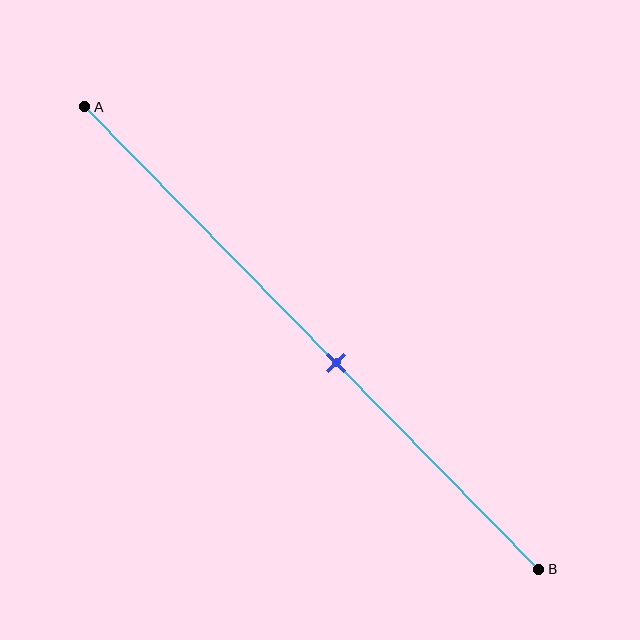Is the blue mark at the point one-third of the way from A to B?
No, the mark is at about 55% from A, not at the 33% one-third point.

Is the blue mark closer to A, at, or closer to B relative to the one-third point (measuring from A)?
The blue mark is closer to point B than the one-third point of segment AB.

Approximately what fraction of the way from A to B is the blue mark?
The blue mark is approximately 55% of the way from A to B.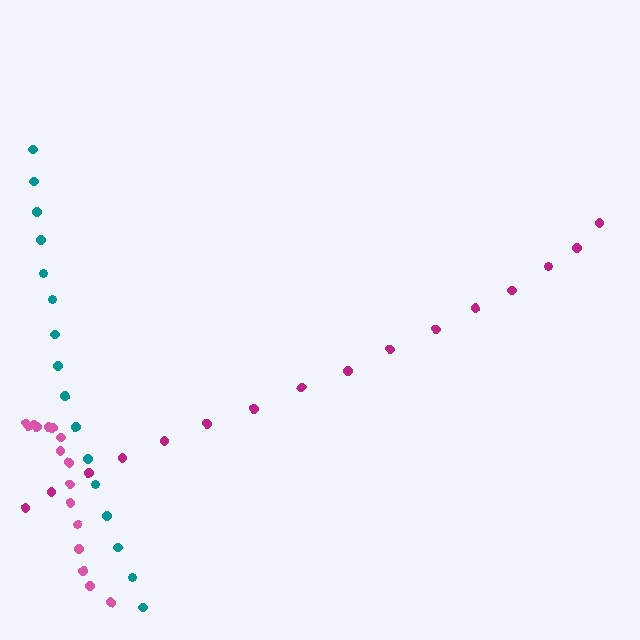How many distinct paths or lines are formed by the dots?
There are 3 distinct paths.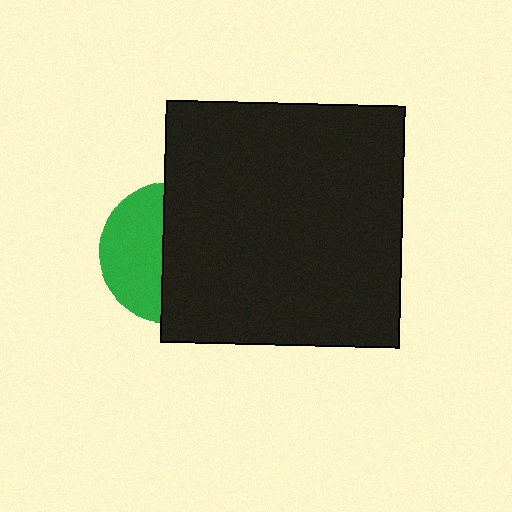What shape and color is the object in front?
The object in front is a black rectangle.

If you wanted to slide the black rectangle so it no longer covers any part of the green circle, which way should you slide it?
Slide it right — that is the most direct way to separate the two shapes.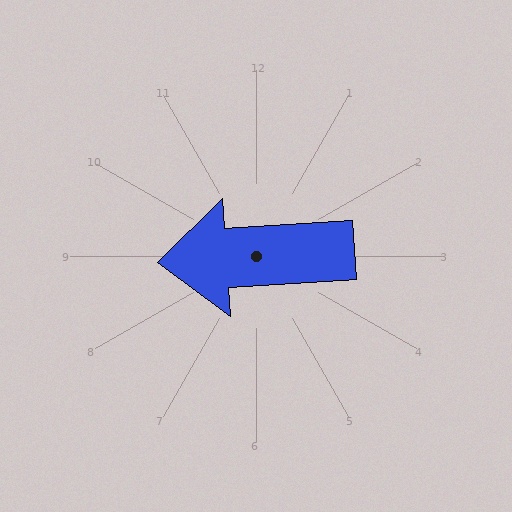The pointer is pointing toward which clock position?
Roughly 9 o'clock.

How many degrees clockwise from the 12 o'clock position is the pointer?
Approximately 266 degrees.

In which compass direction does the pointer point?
West.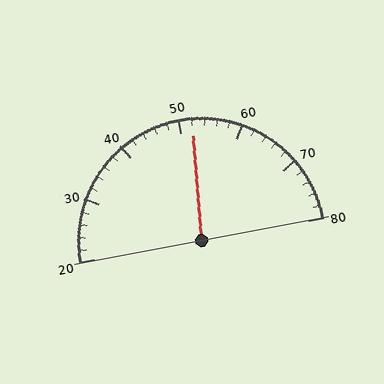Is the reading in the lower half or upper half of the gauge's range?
The reading is in the upper half of the range (20 to 80).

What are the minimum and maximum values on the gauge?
The gauge ranges from 20 to 80.